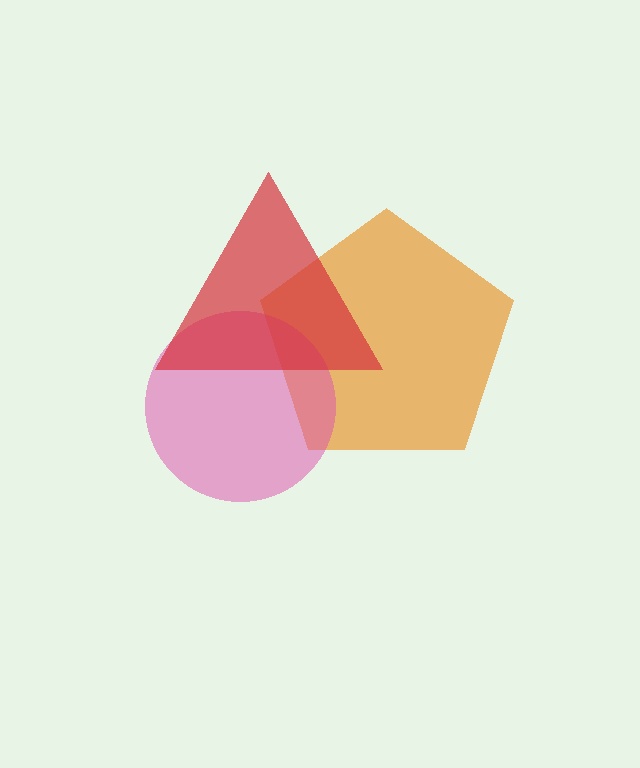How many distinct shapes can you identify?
There are 3 distinct shapes: an orange pentagon, a pink circle, a red triangle.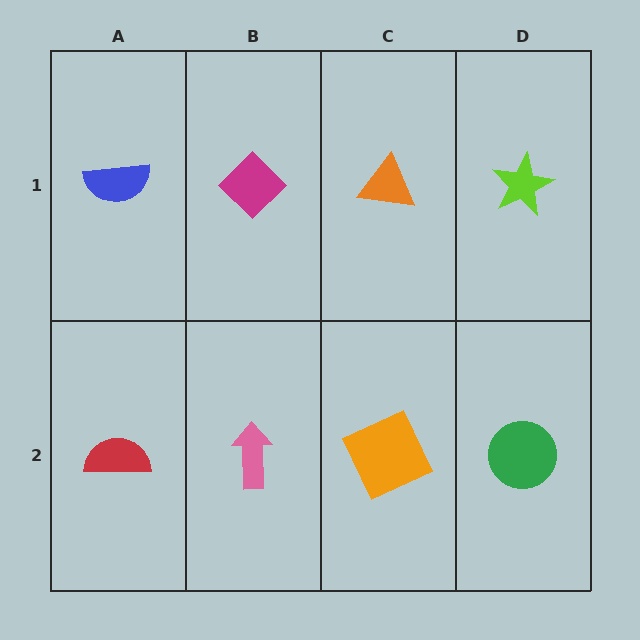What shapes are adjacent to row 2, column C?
An orange triangle (row 1, column C), a pink arrow (row 2, column B), a green circle (row 2, column D).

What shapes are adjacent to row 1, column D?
A green circle (row 2, column D), an orange triangle (row 1, column C).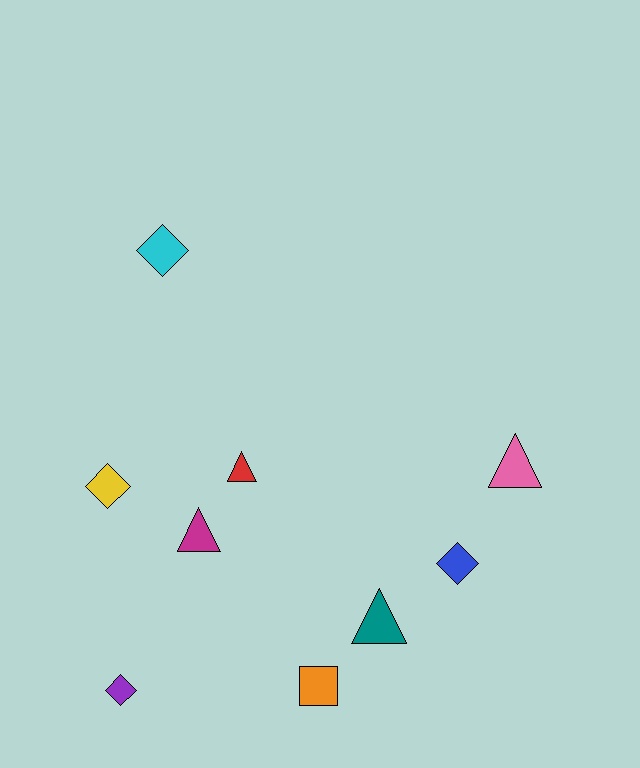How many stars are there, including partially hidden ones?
There are no stars.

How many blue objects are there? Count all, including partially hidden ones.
There is 1 blue object.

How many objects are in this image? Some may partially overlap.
There are 9 objects.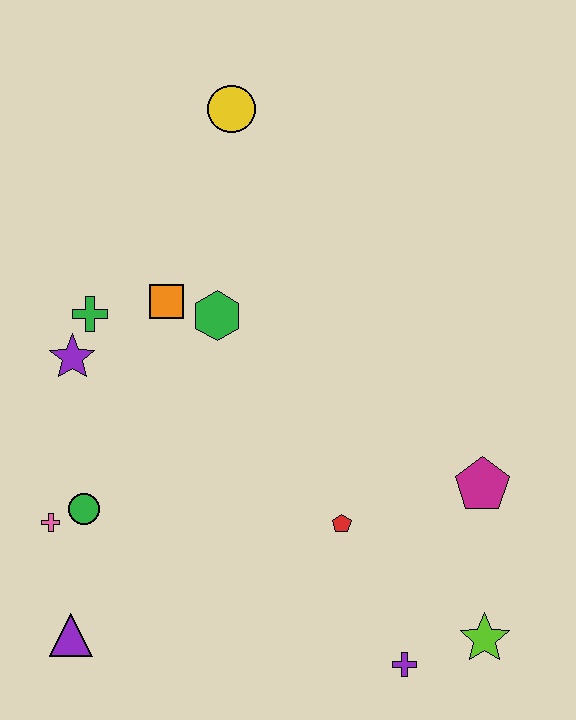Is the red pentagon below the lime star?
No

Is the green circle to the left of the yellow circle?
Yes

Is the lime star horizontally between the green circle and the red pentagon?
No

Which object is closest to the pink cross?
The green circle is closest to the pink cross.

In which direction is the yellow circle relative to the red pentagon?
The yellow circle is above the red pentagon.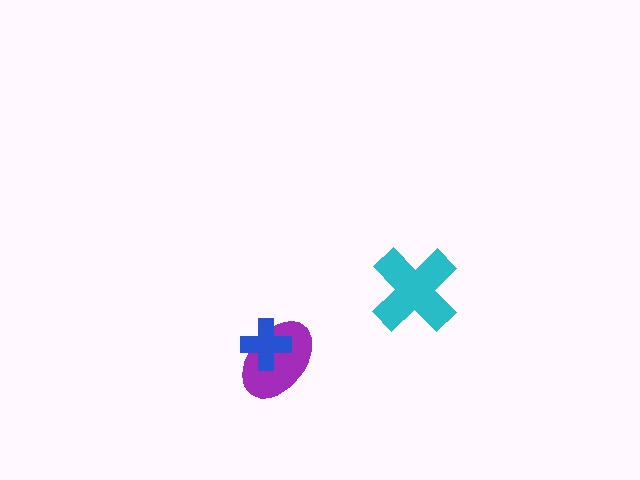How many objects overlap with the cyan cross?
0 objects overlap with the cyan cross.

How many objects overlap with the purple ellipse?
1 object overlaps with the purple ellipse.